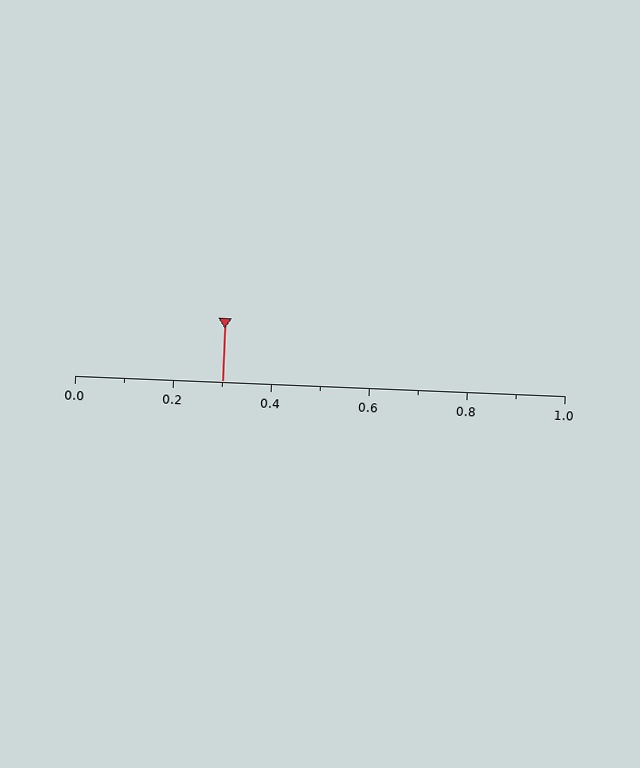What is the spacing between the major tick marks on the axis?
The major ticks are spaced 0.2 apart.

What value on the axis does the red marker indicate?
The marker indicates approximately 0.3.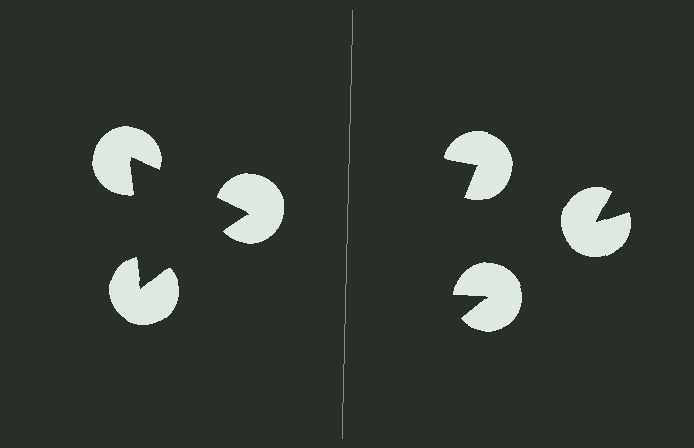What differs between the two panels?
The pac-man discs are positioned identically on both sides; only the wedge orientations differ. On the left they align to a triangle; on the right they are misaligned.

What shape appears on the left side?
An illusory triangle.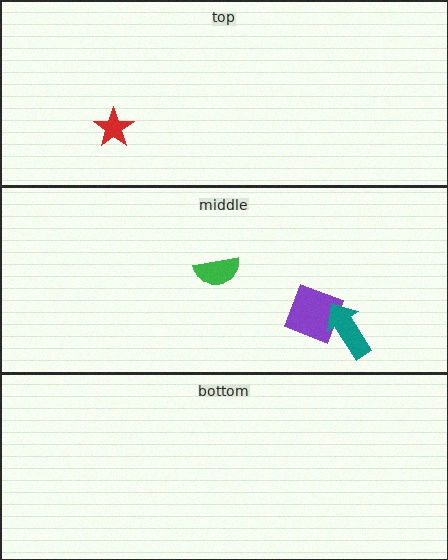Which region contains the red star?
The top region.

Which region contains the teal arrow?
The middle region.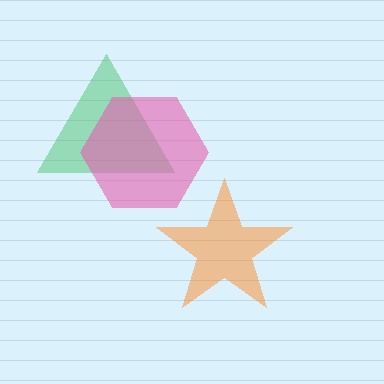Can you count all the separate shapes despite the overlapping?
Yes, there are 3 separate shapes.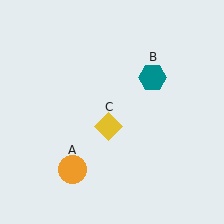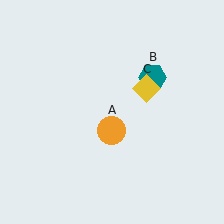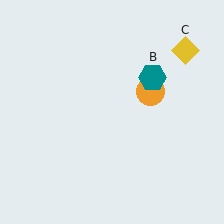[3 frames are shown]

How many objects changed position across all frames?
2 objects changed position: orange circle (object A), yellow diamond (object C).